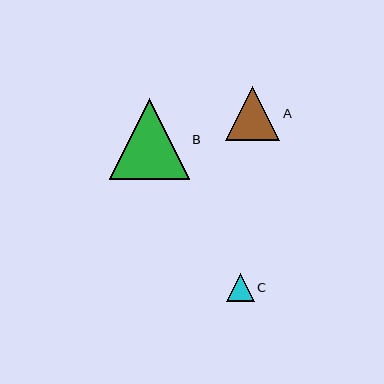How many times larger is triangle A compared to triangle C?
Triangle A is approximately 1.9 times the size of triangle C.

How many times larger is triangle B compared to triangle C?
Triangle B is approximately 2.9 times the size of triangle C.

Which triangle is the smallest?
Triangle C is the smallest with a size of approximately 28 pixels.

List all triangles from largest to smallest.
From largest to smallest: B, A, C.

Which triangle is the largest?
Triangle B is the largest with a size of approximately 80 pixels.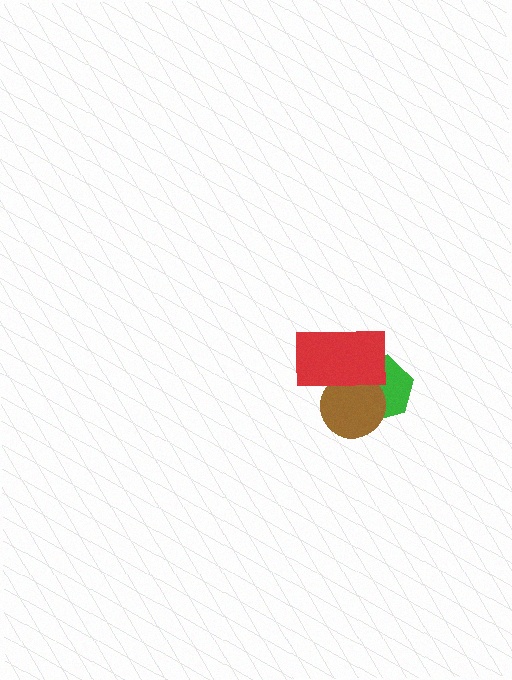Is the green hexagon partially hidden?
Yes, it is partially covered by another shape.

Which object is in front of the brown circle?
The red rectangle is in front of the brown circle.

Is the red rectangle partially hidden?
No, no other shape covers it.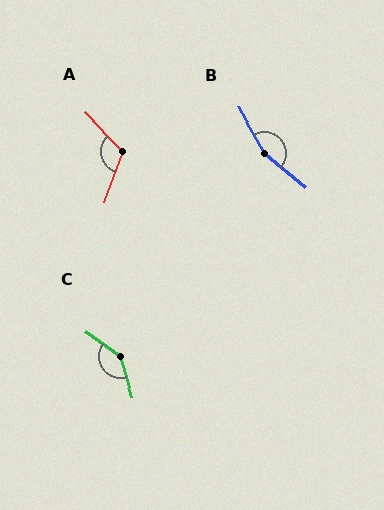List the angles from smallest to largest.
A (116°), C (143°), B (158°).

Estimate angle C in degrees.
Approximately 143 degrees.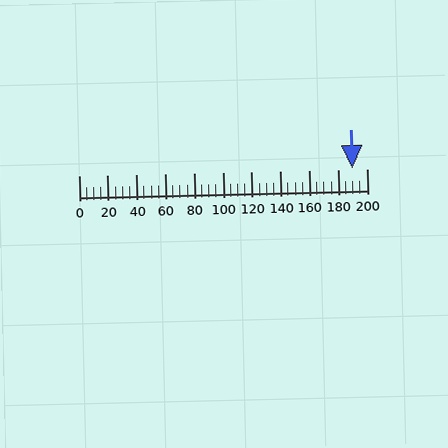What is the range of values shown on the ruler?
The ruler shows values from 0 to 200.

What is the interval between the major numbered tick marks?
The major tick marks are spaced 20 units apart.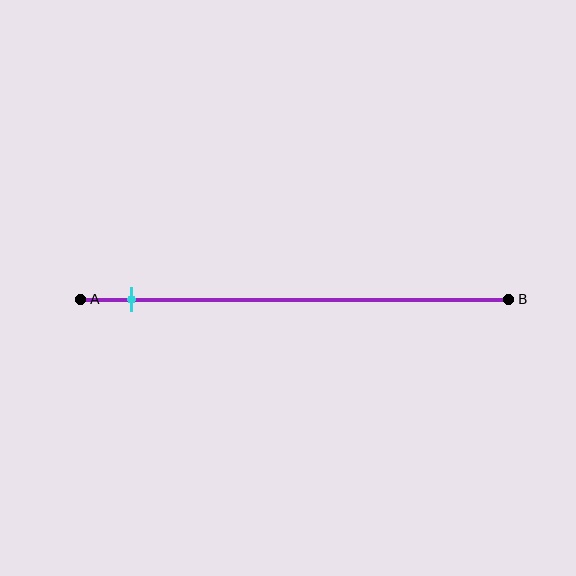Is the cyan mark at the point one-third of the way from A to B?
No, the mark is at about 10% from A, not at the 33% one-third point.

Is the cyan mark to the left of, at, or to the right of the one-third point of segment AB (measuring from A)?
The cyan mark is to the left of the one-third point of segment AB.